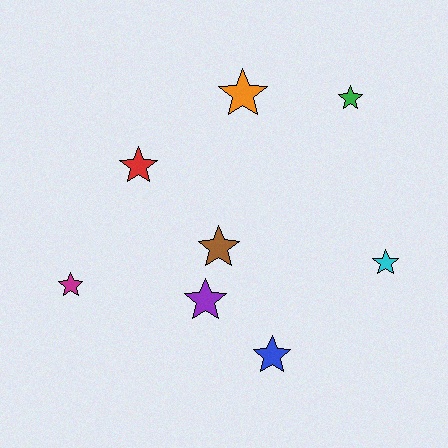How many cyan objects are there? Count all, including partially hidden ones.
There is 1 cyan object.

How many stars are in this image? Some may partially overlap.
There are 8 stars.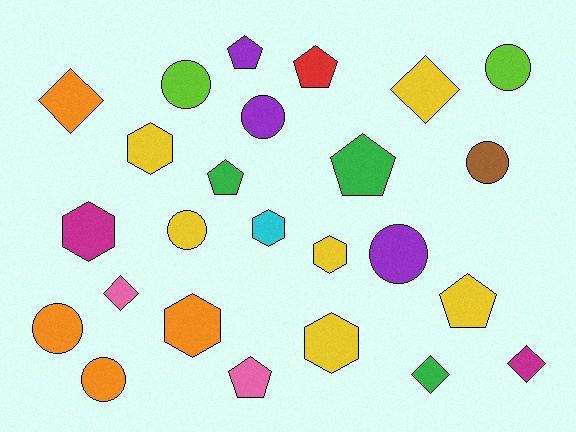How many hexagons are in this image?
There are 6 hexagons.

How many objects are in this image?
There are 25 objects.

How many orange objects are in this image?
There are 4 orange objects.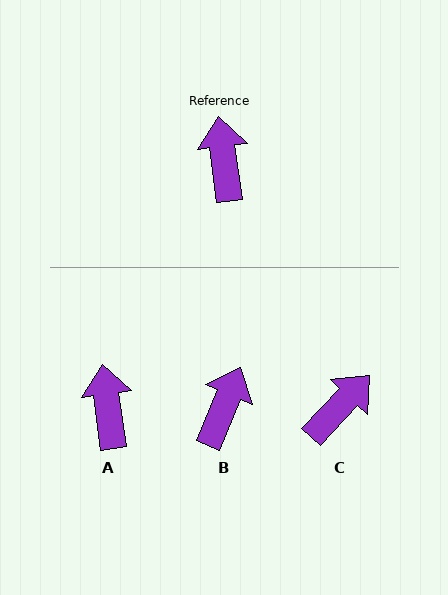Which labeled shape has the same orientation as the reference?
A.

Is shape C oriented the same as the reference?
No, it is off by about 51 degrees.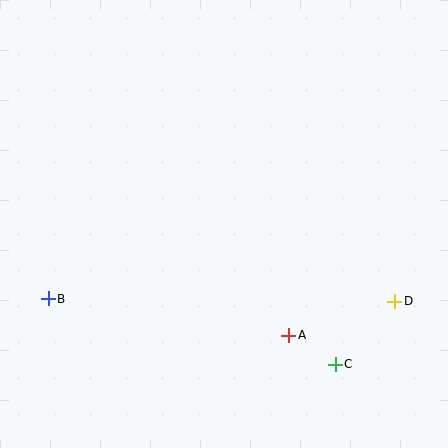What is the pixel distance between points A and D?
The distance between A and D is 111 pixels.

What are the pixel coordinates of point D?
Point D is at (395, 301).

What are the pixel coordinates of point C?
Point C is at (335, 364).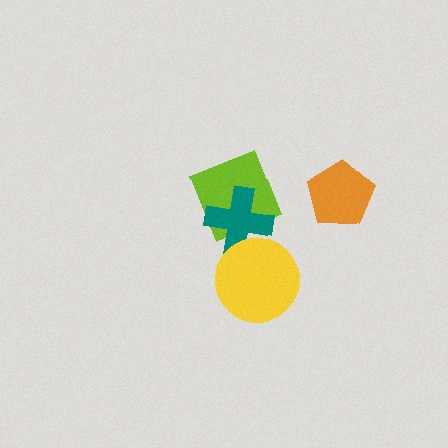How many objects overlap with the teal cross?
2 objects overlap with the teal cross.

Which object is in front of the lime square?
The teal cross is in front of the lime square.